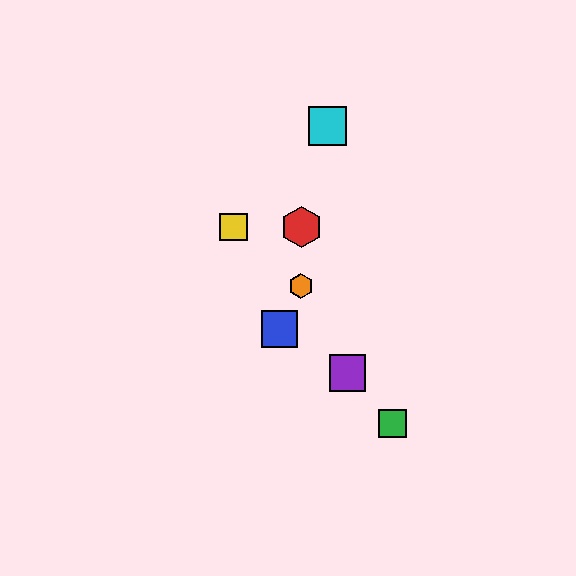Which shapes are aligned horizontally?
The red hexagon, the yellow square are aligned horizontally.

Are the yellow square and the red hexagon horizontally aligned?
Yes, both are at y≈227.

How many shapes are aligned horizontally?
2 shapes (the red hexagon, the yellow square) are aligned horizontally.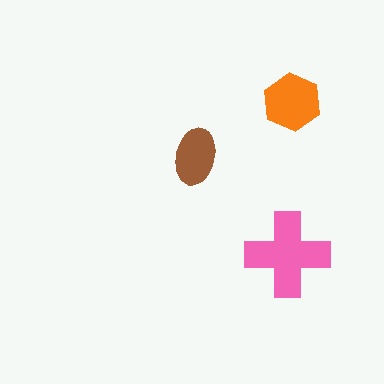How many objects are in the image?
There are 3 objects in the image.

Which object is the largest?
The pink cross.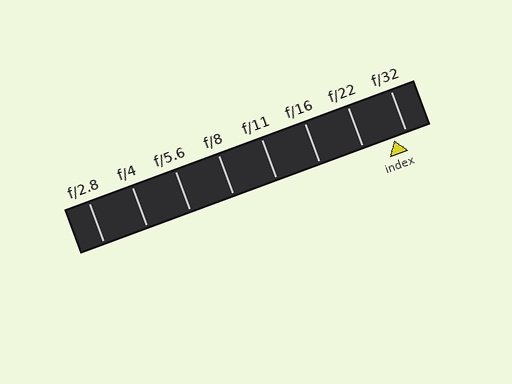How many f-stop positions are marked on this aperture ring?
There are 8 f-stop positions marked.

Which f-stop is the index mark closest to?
The index mark is closest to f/32.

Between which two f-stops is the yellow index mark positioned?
The index mark is between f/22 and f/32.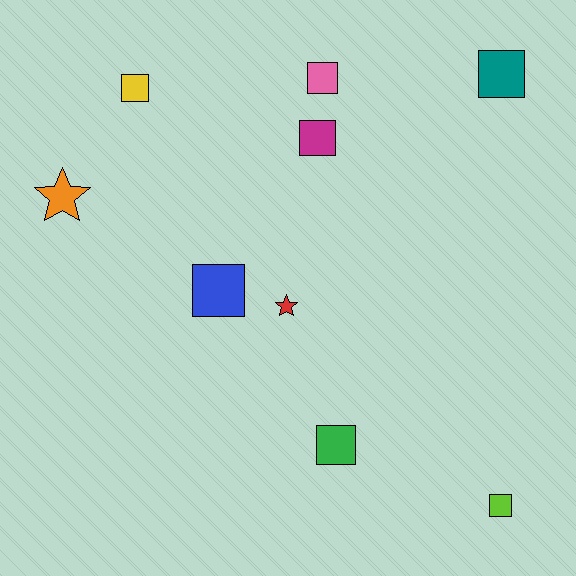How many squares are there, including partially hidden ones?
There are 7 squares.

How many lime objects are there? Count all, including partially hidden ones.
There is 1 lime object.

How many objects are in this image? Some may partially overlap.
There are 9 objects.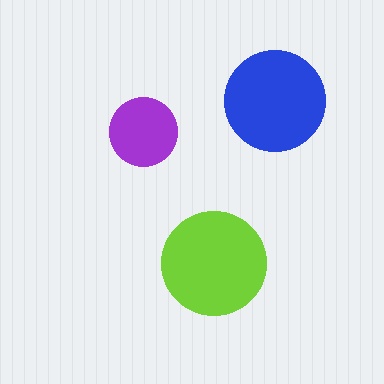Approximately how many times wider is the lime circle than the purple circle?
About 1.5 times wider.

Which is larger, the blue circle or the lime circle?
The lime one.